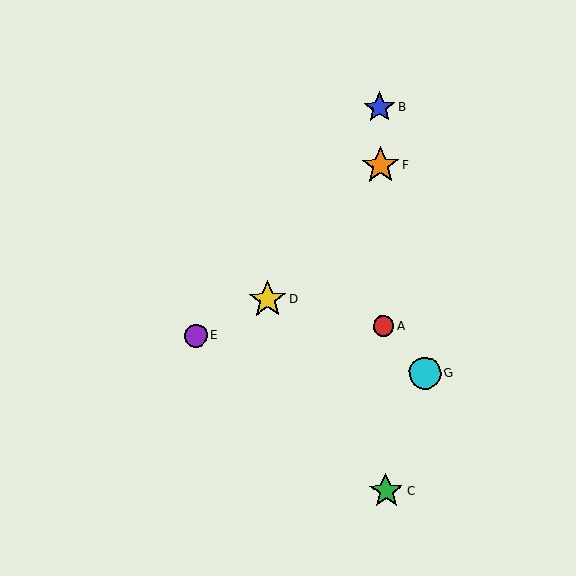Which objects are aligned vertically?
Objects A, B, C, F are aligned vertically.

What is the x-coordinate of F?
Object F is at x≈380.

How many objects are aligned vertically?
4 objects (A, B, C, F) are aligned vertically.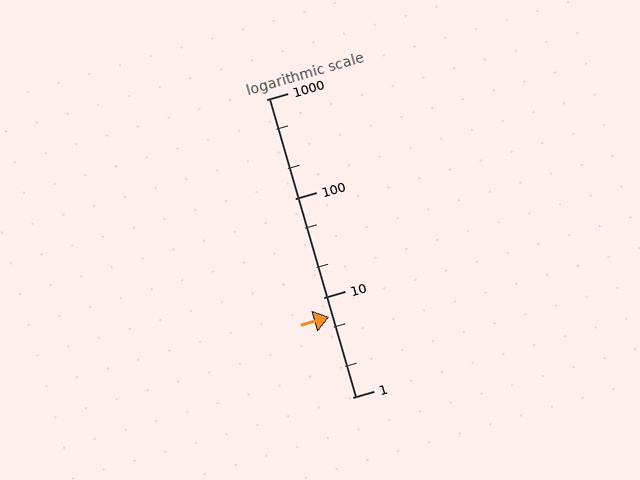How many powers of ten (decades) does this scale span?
The scale spans 3 decades, from 1 to 1000.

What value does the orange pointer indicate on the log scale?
The pointer indicates approximately 6.4.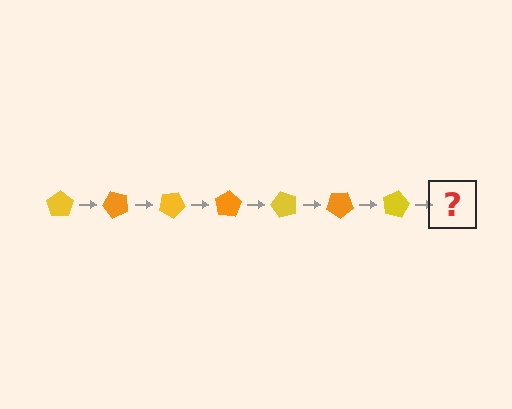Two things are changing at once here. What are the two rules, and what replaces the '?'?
The two rules are that it rotates 50 degrees each step and the color cycles through yellow and orange. The '?' should be an orange pentagon, rotated 350 degrees from the start.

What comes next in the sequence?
The next element should be an orange pentagon, rotated 350 degrees from the start.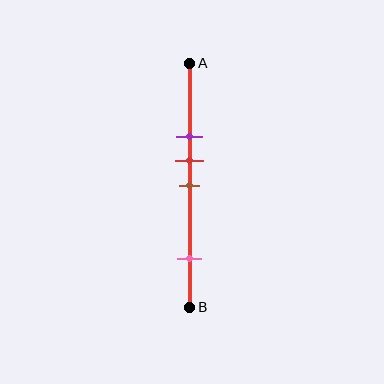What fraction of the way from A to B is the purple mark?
The purple mark is approximately 30% (0.3) of the way from A to B.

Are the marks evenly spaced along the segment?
No, the marks are not evenly spaced.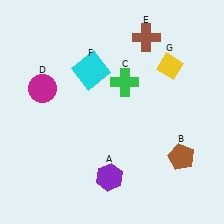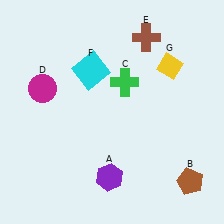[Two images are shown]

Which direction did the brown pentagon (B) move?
The brown pentagon (B) moved down.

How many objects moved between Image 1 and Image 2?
1 object moved between the two images.